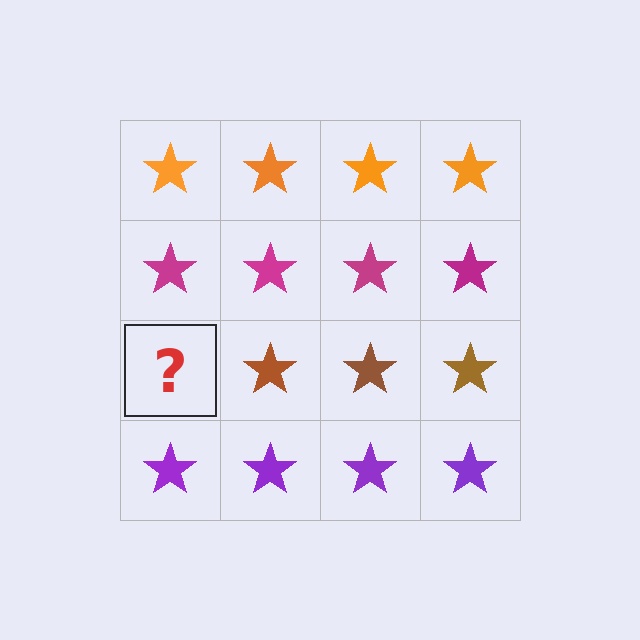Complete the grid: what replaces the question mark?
The question mark should be replaced with a brown star.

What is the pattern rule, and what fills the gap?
The rule is that each row has a consistent color. The gap should be filled with a brown star.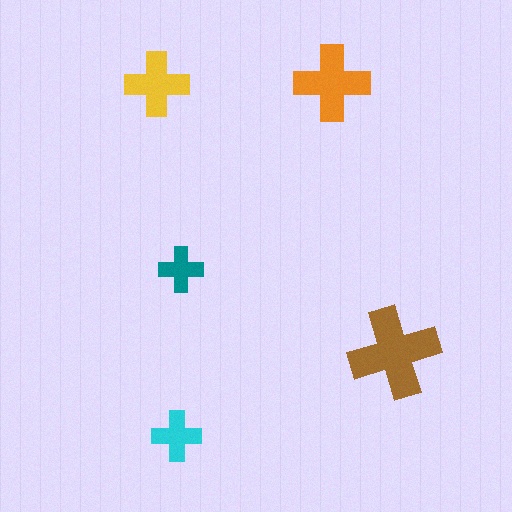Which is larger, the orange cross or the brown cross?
The brown one.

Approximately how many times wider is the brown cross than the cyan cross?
About 2 times wider.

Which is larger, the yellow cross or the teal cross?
The yellow one.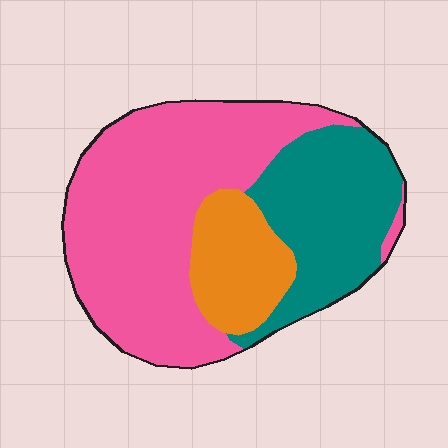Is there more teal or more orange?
Teal.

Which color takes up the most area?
Pink, at roughly 55%.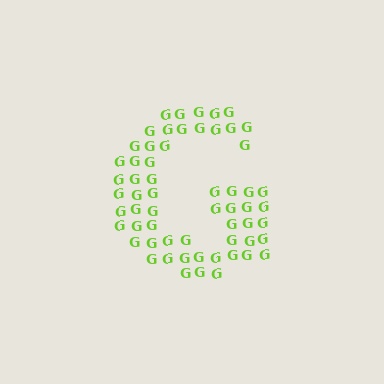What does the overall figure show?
The overall figure shows the letter G.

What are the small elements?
The small elements are letter G's.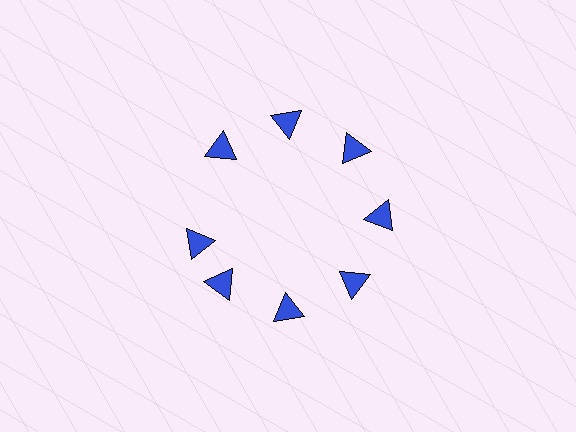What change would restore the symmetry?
The symmetry would be restored by rotating it back into even spacing with its neighbors so that all 8 triangles sit at equal angles and equal distance from the center.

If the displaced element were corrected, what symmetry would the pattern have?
It would have 8-fold rotational symmetry — the pattern would map onto itself every 45 degrees.